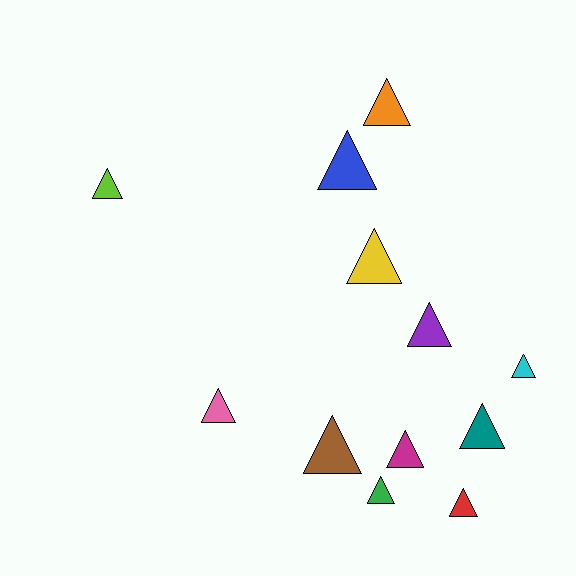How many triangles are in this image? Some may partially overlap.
There are 12 triangles.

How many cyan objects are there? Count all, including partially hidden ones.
There is 1 cyan object.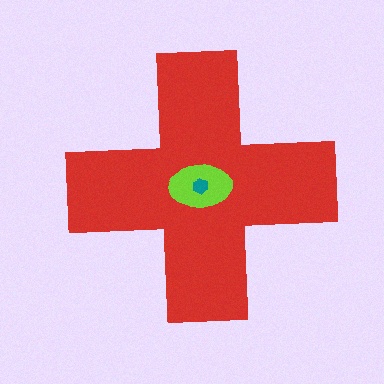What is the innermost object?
The teal hexagon.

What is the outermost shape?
The red cross.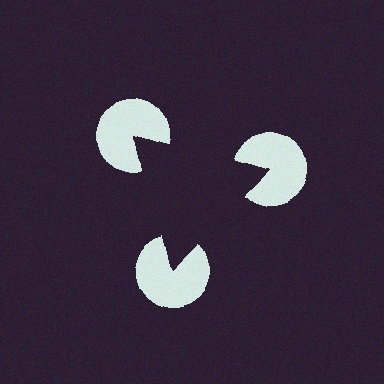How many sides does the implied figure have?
3 sides.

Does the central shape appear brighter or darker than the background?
It typically appears slightly darker than the background, even though no actual brightness change is drawn.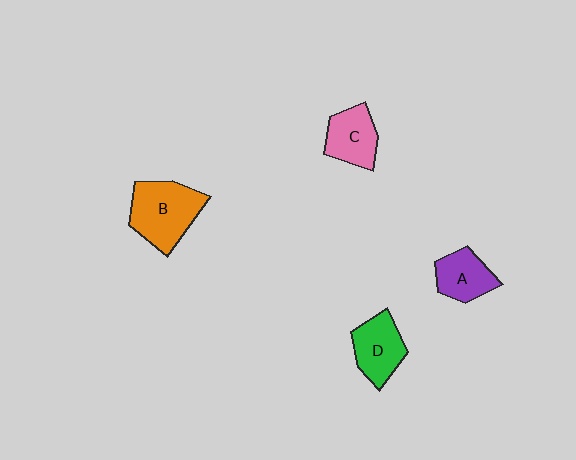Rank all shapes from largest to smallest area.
From largest to smallest: B (orange), D (green), C (pink), A (purple).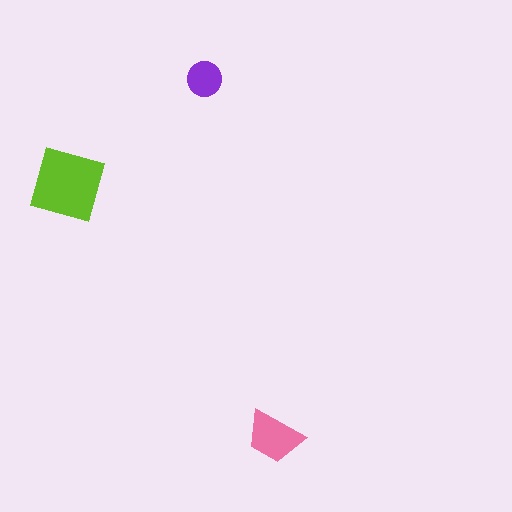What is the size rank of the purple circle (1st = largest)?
3rd.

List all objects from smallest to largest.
The purple circle, the pink trapezoid, the lime square.